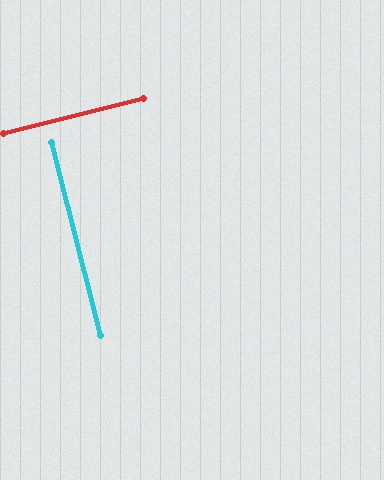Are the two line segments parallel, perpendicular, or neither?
Perpendicular — they meet at approximately 90°.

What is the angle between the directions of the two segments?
Approximately 90 degrees.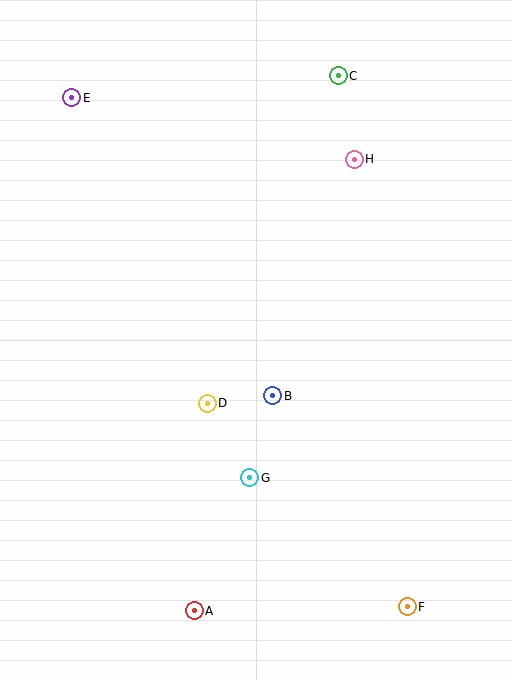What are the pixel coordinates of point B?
Point B is at (273, 396).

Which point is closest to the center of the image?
Point B at (273, 396) is closest to the center.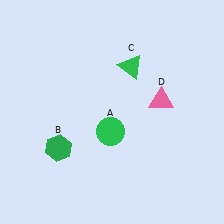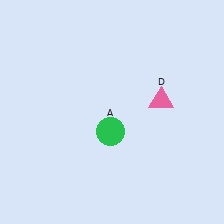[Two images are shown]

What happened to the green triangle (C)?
The green triangle (C) was removed in Image 2. It was in the top-right area of Image 1.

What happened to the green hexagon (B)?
The green hexagon (B) was removed in Image 2. It was in the bottom-left area of Image 1.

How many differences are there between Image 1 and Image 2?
There are 2 differences between the two images.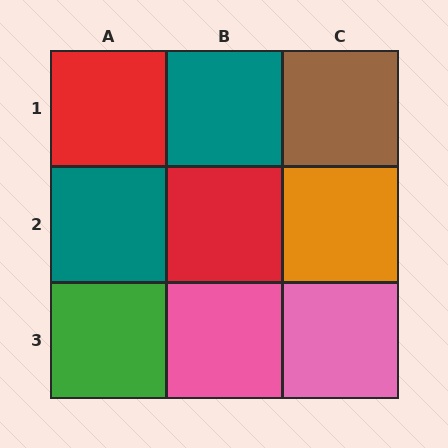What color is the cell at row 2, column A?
Teal.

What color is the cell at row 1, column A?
Red.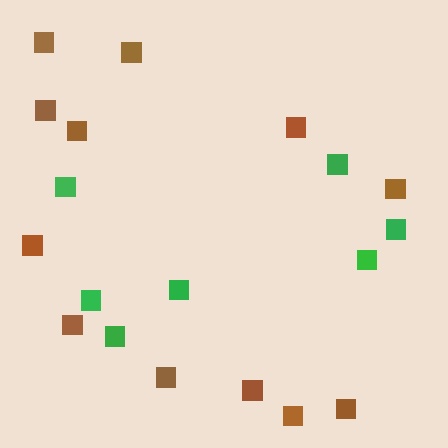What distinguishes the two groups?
There are 2 groups: one group of brown squares (12) and one group of green squares (7).